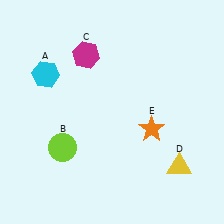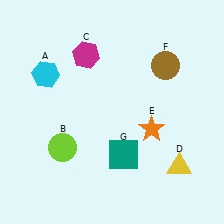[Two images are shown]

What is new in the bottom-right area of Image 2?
A teal square (G) was added in the bottom-right area of Image 2.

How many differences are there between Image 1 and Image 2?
There are 2 differences between the two images.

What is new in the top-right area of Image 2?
A brown circle (F) was added in the top-right area of Image 2.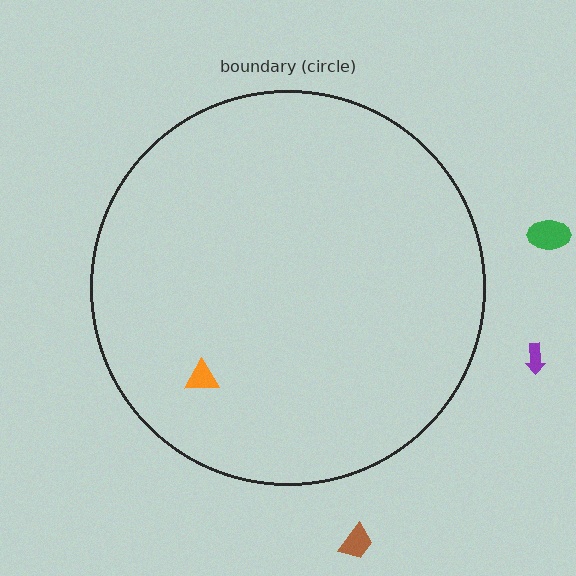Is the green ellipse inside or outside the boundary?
Outside.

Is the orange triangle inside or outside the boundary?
Inside.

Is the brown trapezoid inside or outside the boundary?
Outside.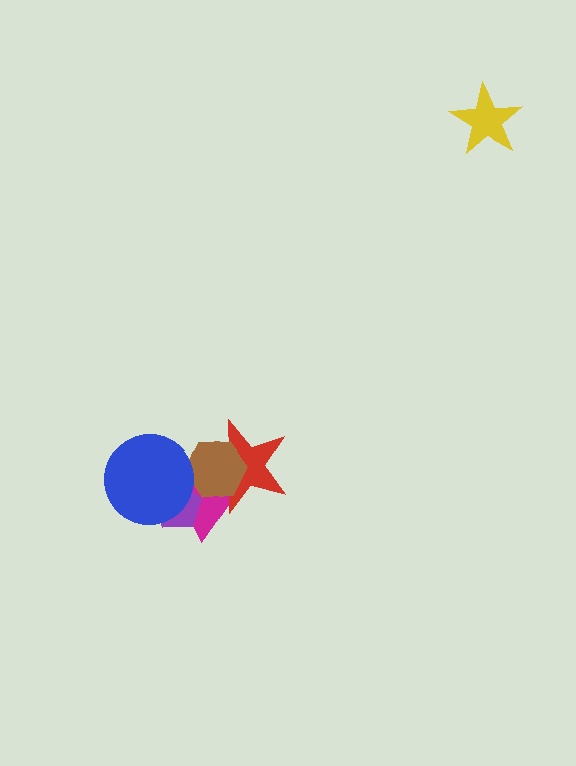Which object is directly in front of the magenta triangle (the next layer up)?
The red star is directly in front of the magenta triangle.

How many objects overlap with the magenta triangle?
4 objects overlap with the magenta triangle.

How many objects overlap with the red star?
2 objects overlap with the red star.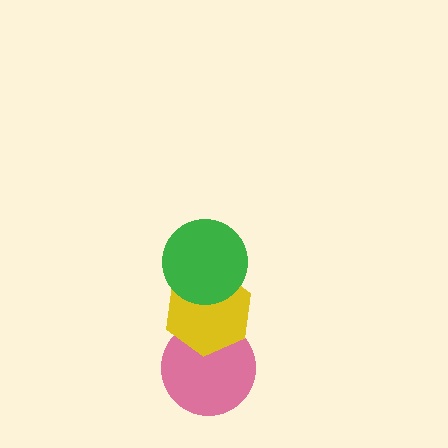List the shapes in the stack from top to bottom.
From top to bottom: the green circle, the yellow hexagon, the pink circle.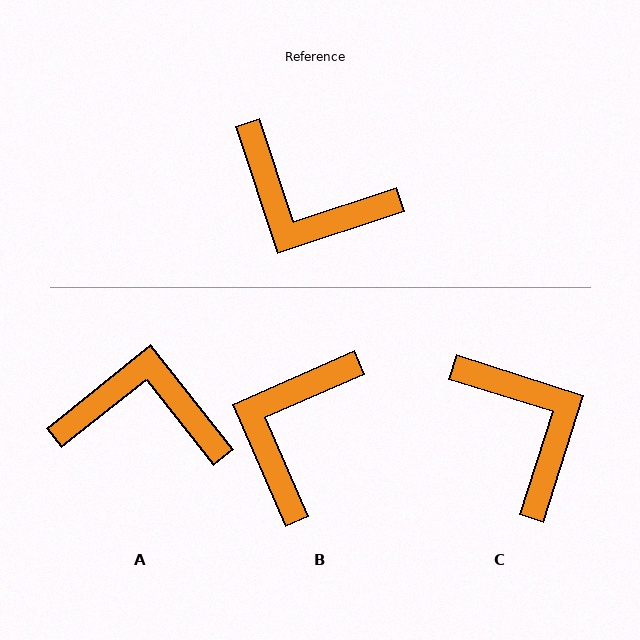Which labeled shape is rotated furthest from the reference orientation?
A, about 160 degrees away.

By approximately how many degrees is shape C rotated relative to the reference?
Approximately 144 degrees counter-clockwise.